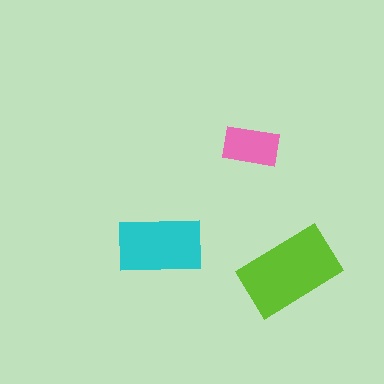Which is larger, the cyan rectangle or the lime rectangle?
The lime one.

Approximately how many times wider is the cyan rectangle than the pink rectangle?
About 1.5 times wider.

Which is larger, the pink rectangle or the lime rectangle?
The lime one.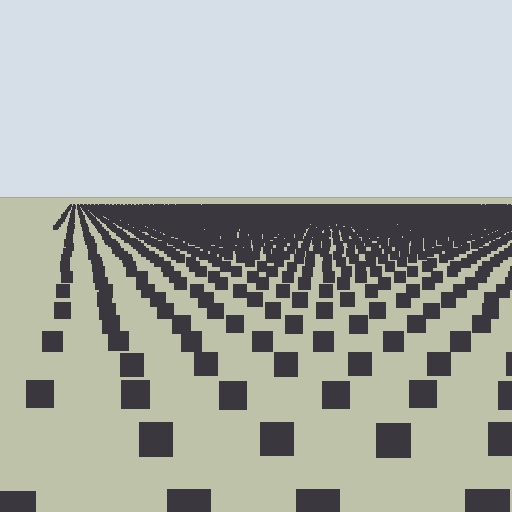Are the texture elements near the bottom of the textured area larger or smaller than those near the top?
Larger. Near the bottom, elements are closer to the viewer and appear at a bigger on-screen size.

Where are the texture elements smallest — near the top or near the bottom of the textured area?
Near the top.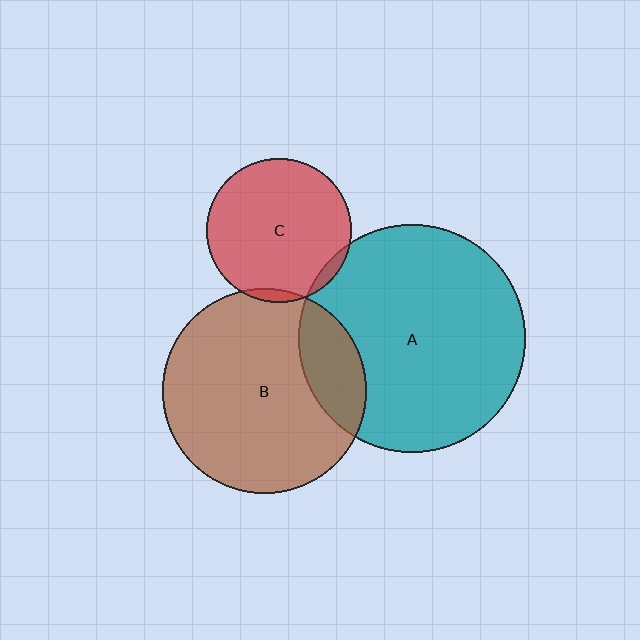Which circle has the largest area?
Circle A (teal).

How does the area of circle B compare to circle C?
Approximately 2.0 times.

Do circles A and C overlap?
Yes.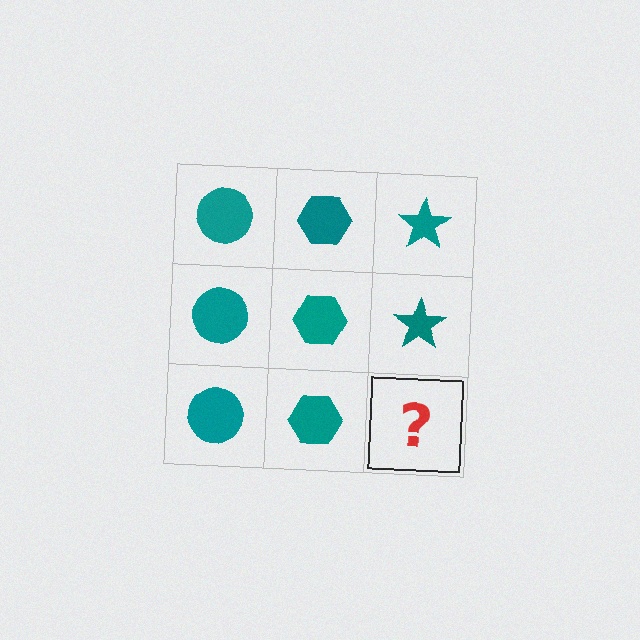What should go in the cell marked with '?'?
The missing cell should contain a teal star.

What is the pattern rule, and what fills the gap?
The rule is that each column has a consistent shape. The gap should be filled with a teal star.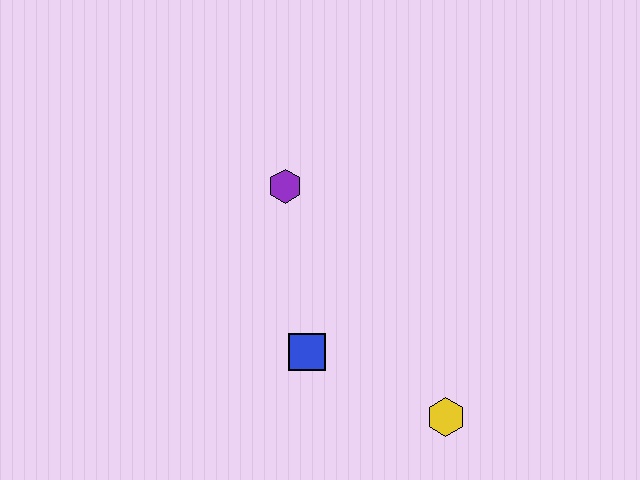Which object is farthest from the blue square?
The purple hexagon is farthest from the blue square.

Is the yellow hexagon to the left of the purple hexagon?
No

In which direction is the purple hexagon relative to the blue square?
The purple hexagon is above the blue square.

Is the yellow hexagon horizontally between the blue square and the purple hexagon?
No